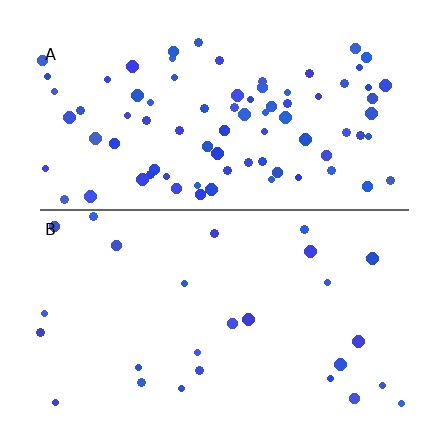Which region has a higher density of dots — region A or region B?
A (the top).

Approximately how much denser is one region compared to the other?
Approximately 3.3× — region A over region B.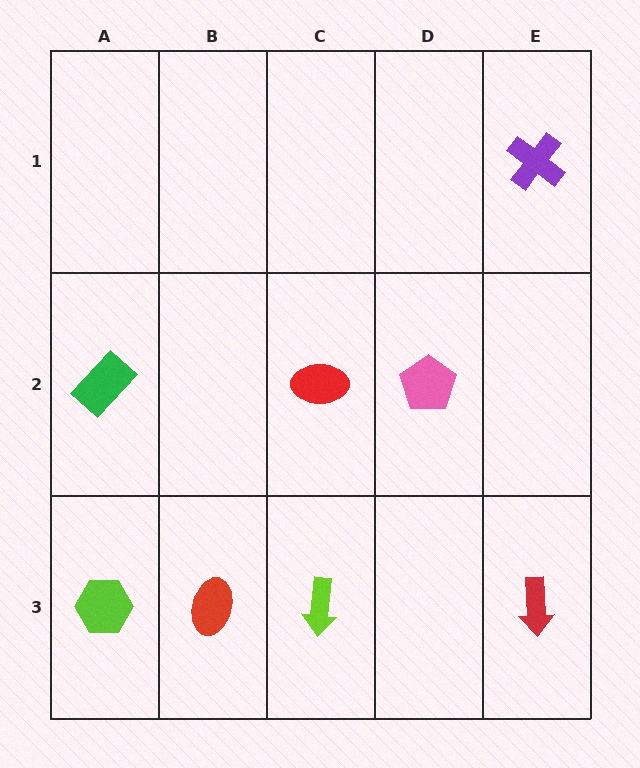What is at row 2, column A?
A green rectangle.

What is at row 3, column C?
A lime arrow.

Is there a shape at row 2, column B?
No, that cell is empty.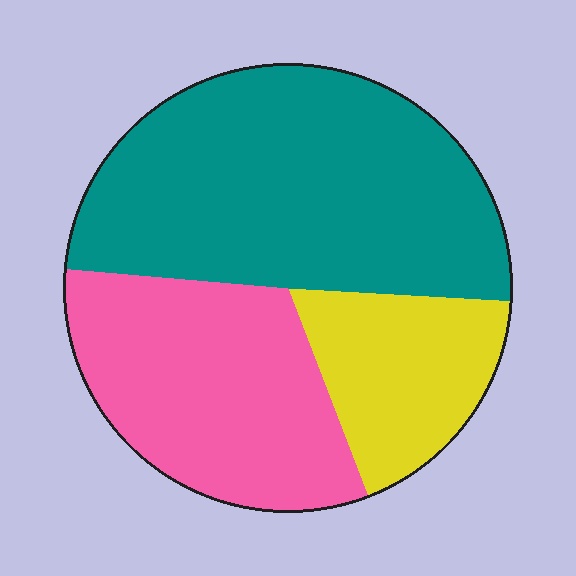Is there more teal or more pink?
Teal.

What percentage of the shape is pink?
Pink covers around 30% of the shape.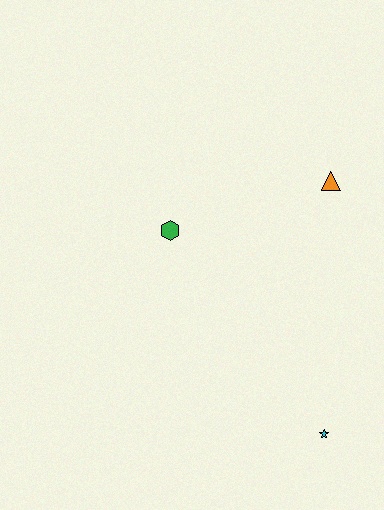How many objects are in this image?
There are 3 objects.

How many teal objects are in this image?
There are no teal objects.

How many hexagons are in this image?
There is 1 hexagon.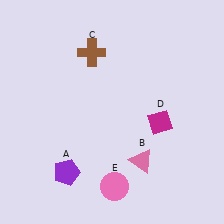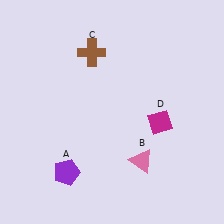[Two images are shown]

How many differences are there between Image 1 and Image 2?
There is 1 difference between the two images.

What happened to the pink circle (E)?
The pink circle (E) was removed in Image 2. It was in the bottom-right area of Image 1.